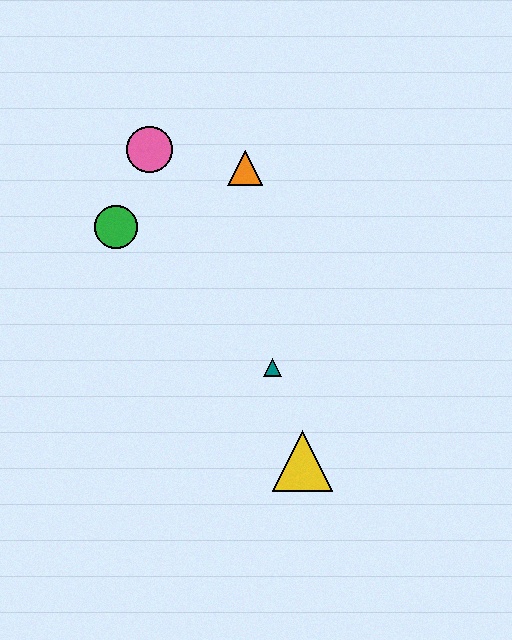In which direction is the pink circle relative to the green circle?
The pink circle is above the green circle.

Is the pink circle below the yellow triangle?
No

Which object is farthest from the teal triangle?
The pink circle is farthest from the teal triangle.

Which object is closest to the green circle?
The pink circle is closest to the green circle.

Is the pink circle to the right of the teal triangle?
No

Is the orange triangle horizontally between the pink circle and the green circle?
No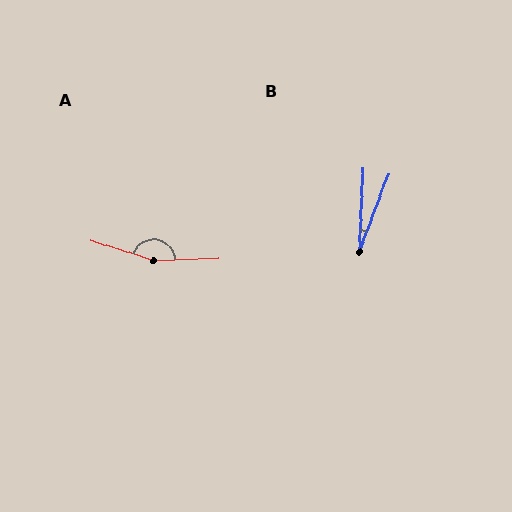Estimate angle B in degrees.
Approximately 18 degrees.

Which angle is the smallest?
B, at approximately 18 degrees.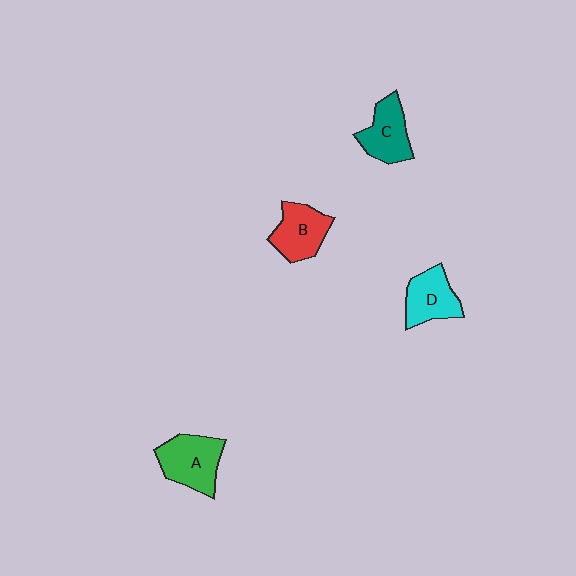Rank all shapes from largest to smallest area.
From largest to smallest: A (green), B (red), C (teal), D (cyan).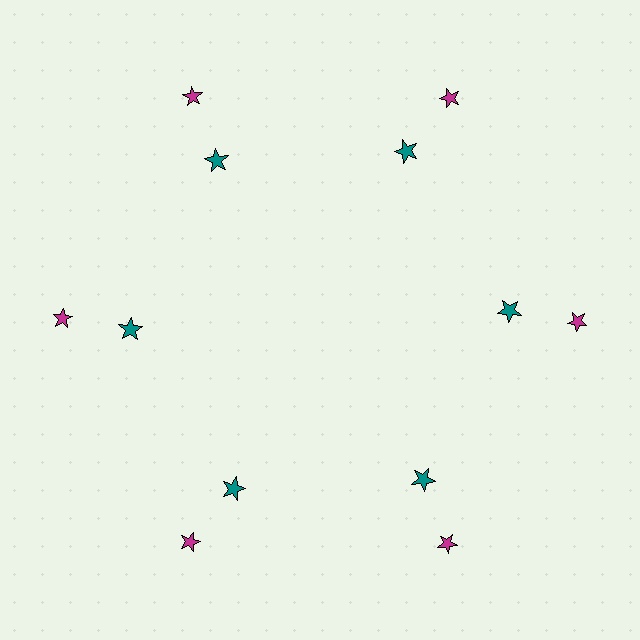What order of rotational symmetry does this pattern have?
This pattern has 6-fold rotational symmetry.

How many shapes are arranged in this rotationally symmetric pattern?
There are 12 shapes, arranged in 6 groups of 2.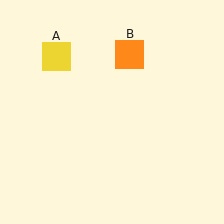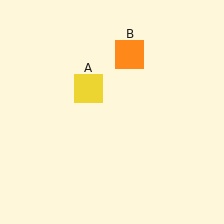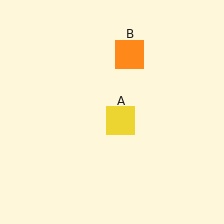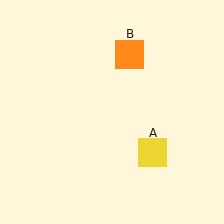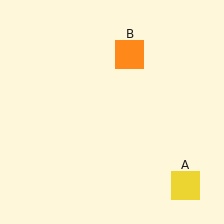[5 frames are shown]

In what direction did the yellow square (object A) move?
The yellow square (object A) moved down and to the right.